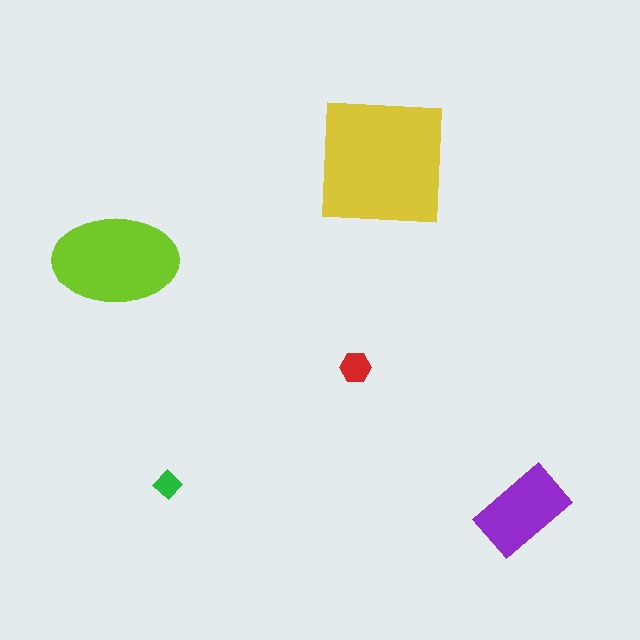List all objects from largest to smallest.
The yellow square, the lime ellipse, the purple rectangle, the red hexagon, the green diamond.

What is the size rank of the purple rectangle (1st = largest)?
3rd.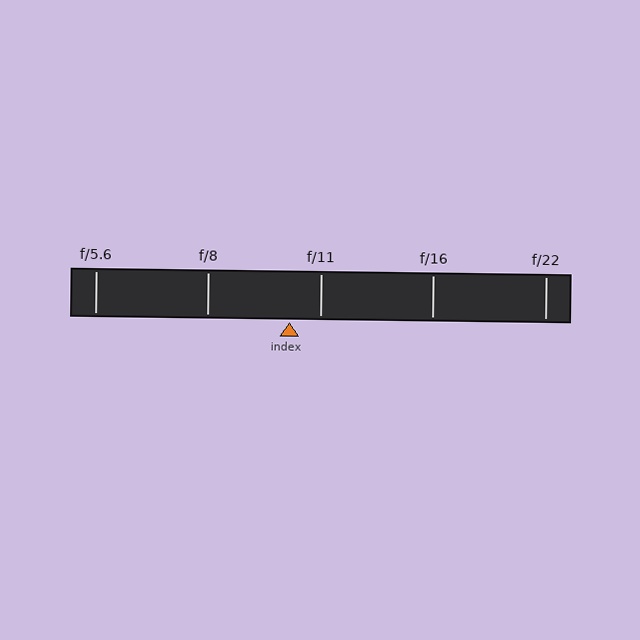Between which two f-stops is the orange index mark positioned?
The index mark is between f/8 and f/11.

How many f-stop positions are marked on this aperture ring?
There are 5 f-stop positions marked.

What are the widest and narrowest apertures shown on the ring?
The widest aperture shown is f/5.6 and the narrowest is f/22.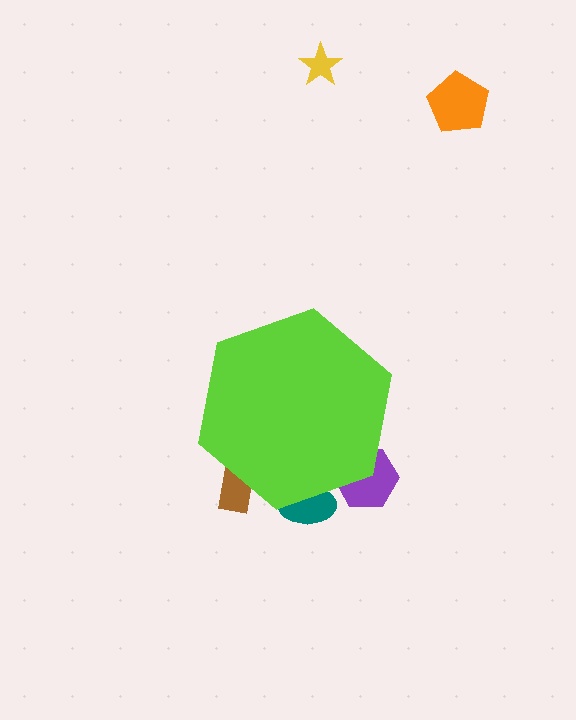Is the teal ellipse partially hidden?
Yes, the teal ellipse is partially hidden behind the lime hexagon.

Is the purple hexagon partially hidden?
Yes, the purple hexagon is partially hidden behind the lime hexagon.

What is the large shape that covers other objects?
A lime hexagon.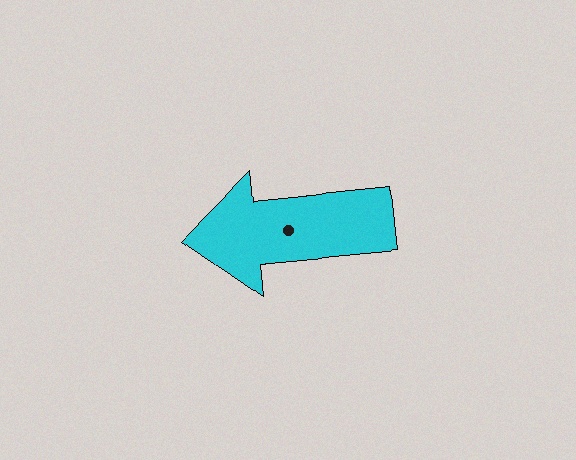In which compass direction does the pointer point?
West.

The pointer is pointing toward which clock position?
Roughly 9 o'clock.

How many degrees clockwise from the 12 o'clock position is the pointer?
Approximately 264 degrees.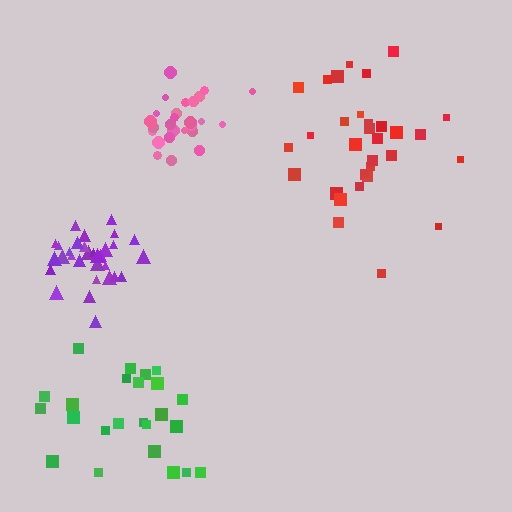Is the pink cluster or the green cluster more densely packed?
Pink.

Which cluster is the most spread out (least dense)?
Green.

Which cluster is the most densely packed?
Purple.